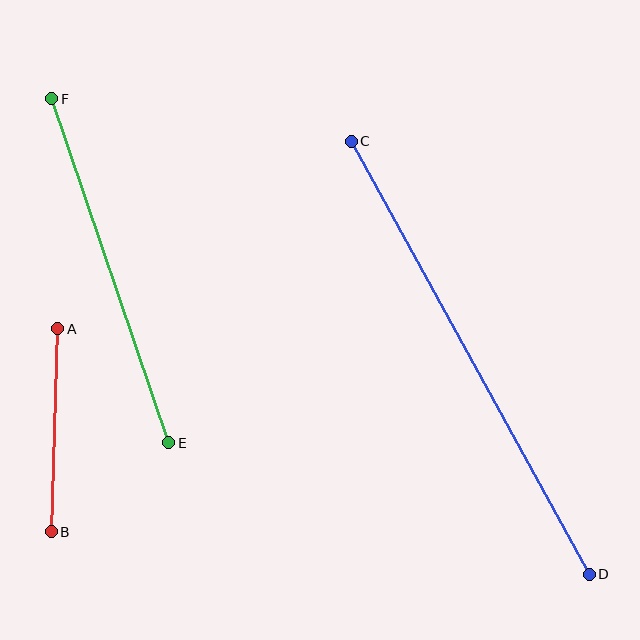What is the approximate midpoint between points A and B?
The midpoint is at approximately (55, 430) pixels.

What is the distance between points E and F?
The distance is approximately 364 pixels.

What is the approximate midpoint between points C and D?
The midpoint is at approximately (470, 358) pixels.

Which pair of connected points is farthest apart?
Points C and D are farthest apart.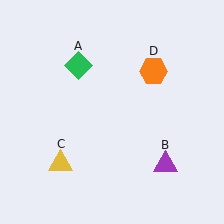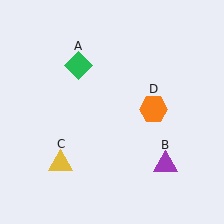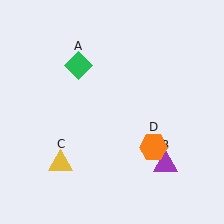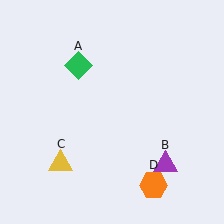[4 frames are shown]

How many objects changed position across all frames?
1 object changed position: orange hexagon (object D).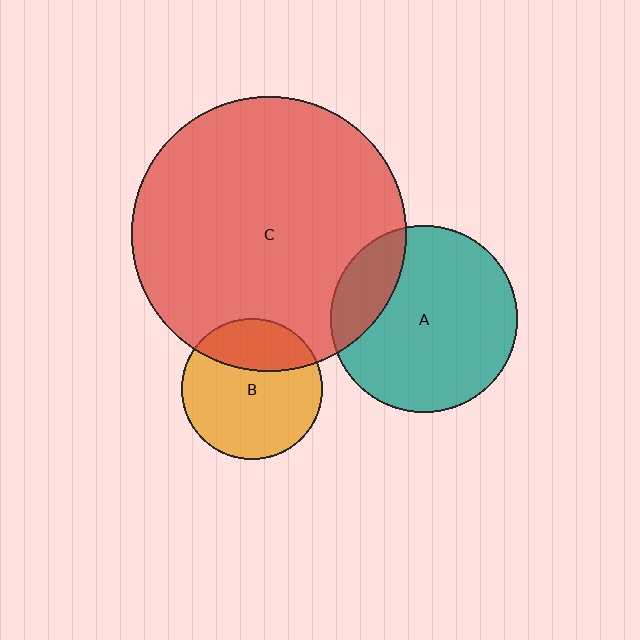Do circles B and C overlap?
Yes.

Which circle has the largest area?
Circle C (red).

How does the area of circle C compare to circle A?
Approximately 2.2 times.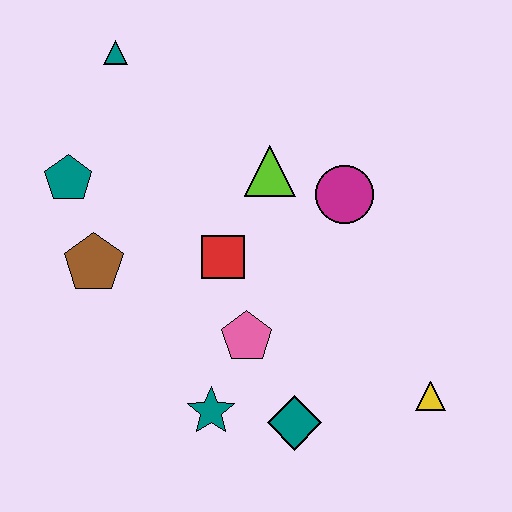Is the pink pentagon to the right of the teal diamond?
No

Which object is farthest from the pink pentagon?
The teal triangle is farthest from the pink pentagon.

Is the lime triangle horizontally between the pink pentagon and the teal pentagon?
No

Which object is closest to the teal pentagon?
The brown pentagon is closest to the teal pentagon.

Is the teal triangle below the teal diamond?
No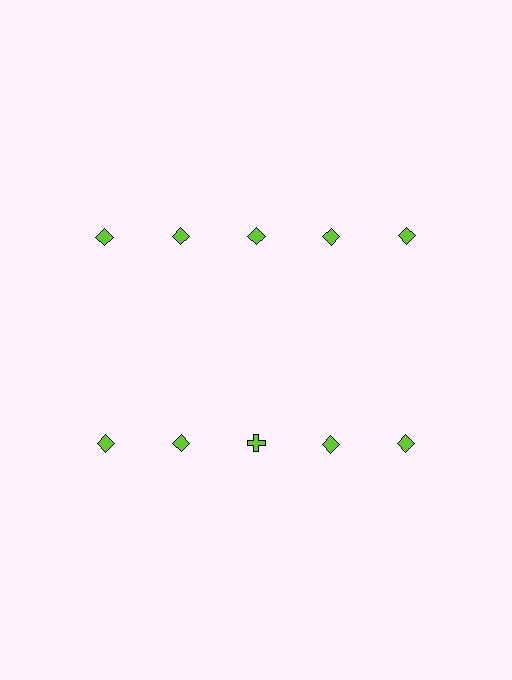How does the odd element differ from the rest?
It has a different shape: cross instead of diamond.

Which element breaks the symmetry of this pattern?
The lime cross in the second row, center column breaks the symmetry. All other shapes are lime diamonds.